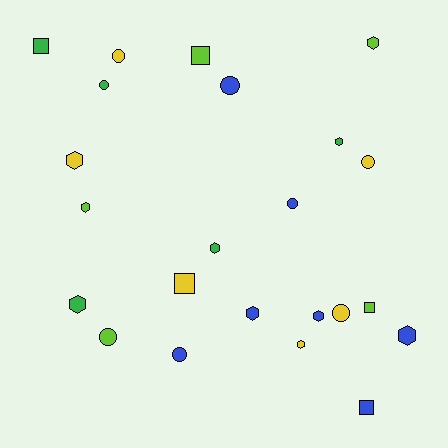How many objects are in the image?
There are 23 objects.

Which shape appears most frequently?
Hexagon, with 10 objects.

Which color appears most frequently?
Blue, with 7 objects.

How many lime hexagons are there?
There are 2 lime hexagons.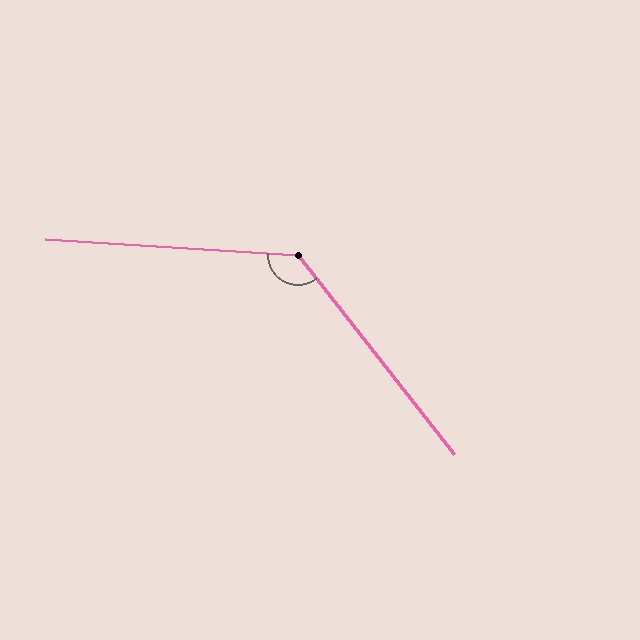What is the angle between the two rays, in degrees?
Approximately 132 degrees.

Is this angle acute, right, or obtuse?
It is obtuse.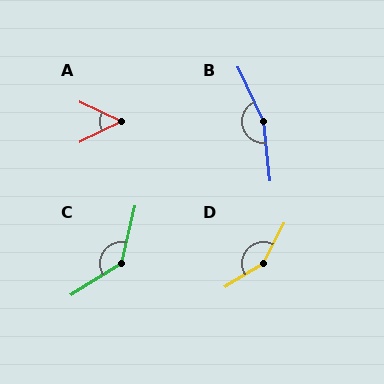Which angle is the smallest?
A, at approximately 51 degrees.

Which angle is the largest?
B, at approximately 161 degrees.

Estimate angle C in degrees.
Approximately 135 degrees.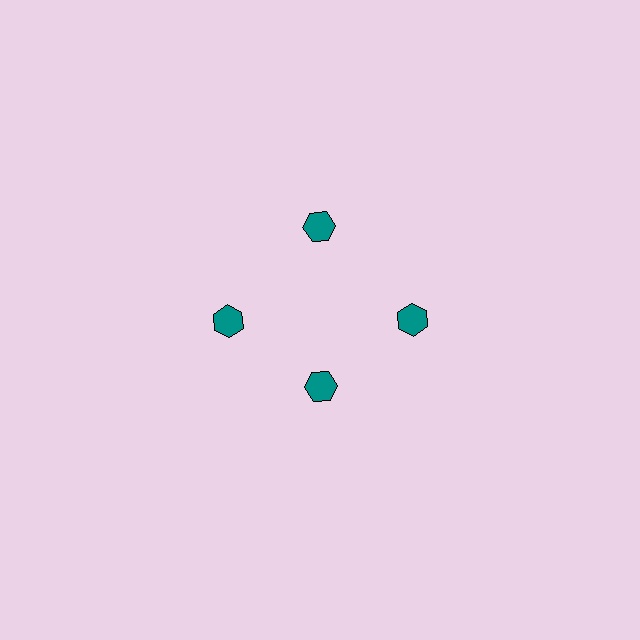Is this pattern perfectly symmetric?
No. The 4 teal hexagons are arranged in a ring, but one element near the 6 o'clock position is pulled inward toward the center, breaking the 4-fold rotational symmetry.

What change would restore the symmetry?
The symmetry would be restored by moving it outward, back onto the ring so that all 4 hexagons sit at equal angles and equal distance from the center.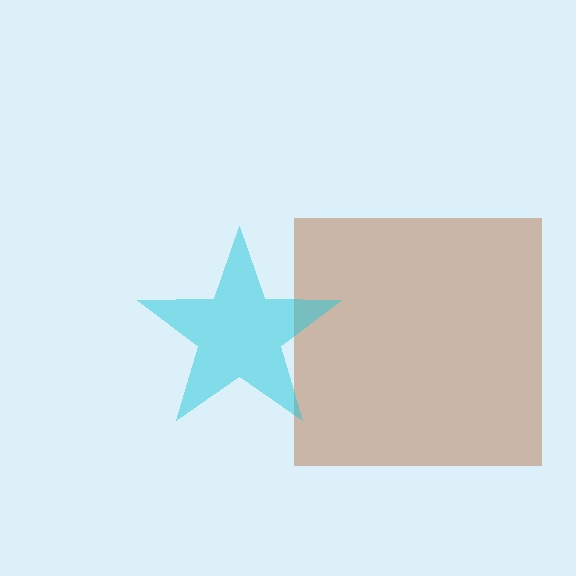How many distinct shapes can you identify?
There are 2 distinct shapes: a brown square, a cyan star.